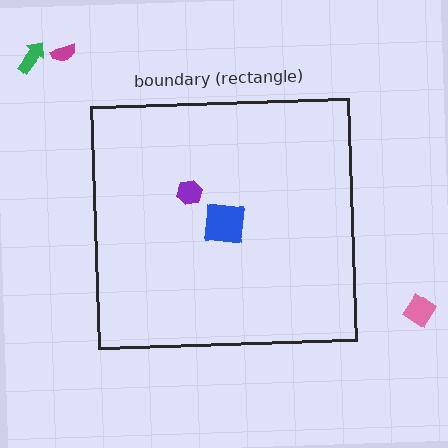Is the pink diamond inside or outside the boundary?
Outside.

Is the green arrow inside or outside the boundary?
Outside.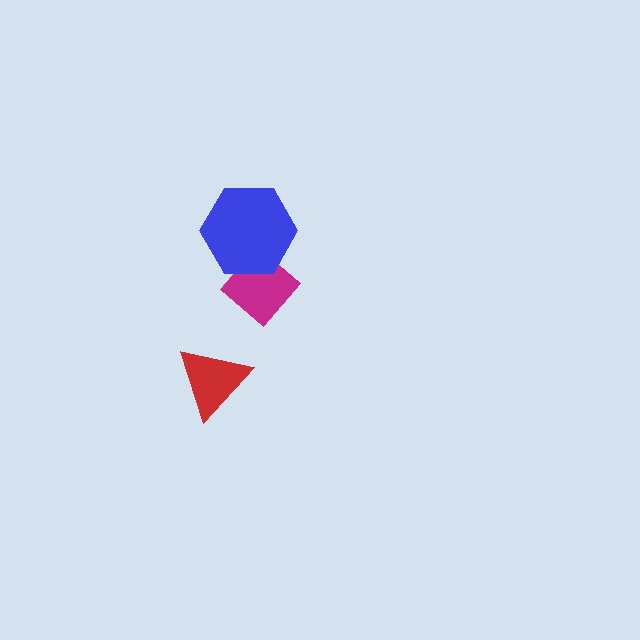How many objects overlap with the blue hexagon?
1 object overlaps with the blue hexagon.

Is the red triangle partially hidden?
No, no other shape covers it.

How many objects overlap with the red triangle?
0 objects overlap with the red triangle.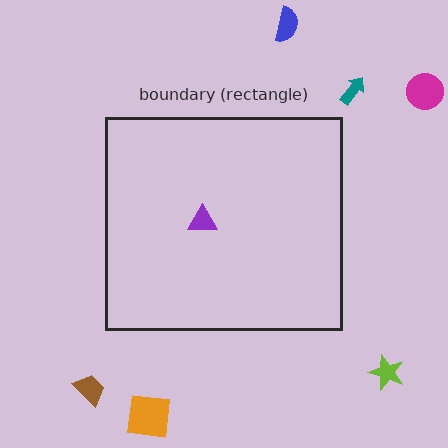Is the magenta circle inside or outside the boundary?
Outside.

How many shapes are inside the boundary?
1 inside, 6 outside.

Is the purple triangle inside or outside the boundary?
Inside.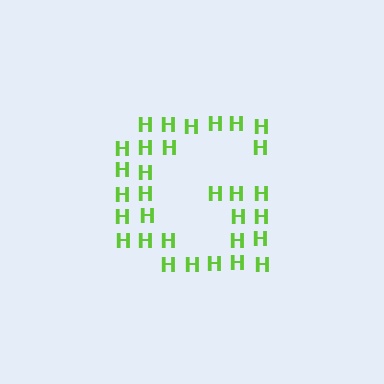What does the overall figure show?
The overall figure shows the letter G.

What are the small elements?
The small elements are letter H's.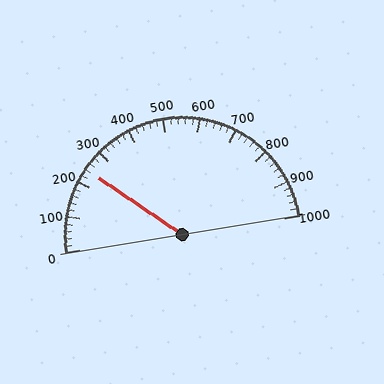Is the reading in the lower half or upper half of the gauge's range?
The reading is in the lower half of the range (0 to 1000).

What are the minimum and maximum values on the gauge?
The gauge ranges from 0 to 1000.